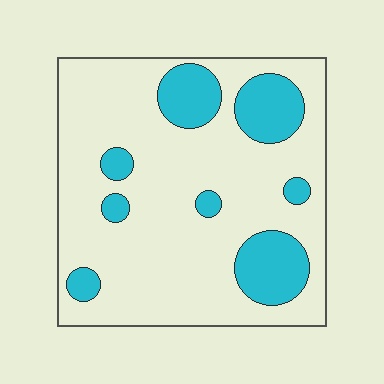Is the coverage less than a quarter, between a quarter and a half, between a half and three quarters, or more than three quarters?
Less than a quarter.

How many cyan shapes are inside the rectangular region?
8.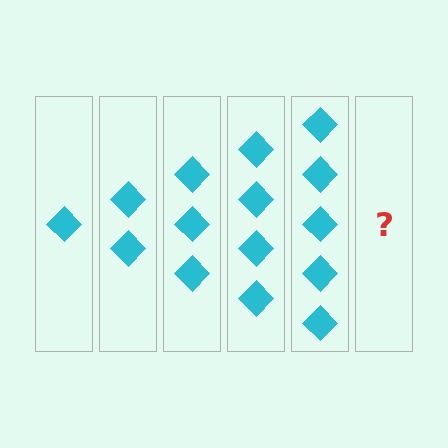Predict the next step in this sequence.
The next step is 6 diamonds.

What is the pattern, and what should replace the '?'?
The pattern is that each step adds one more diamond. The '?' should be 6 diamonds.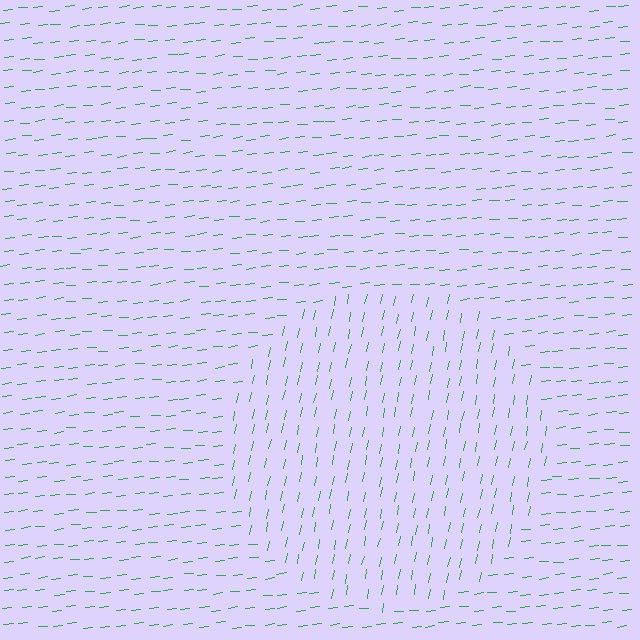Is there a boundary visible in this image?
Yes, there is a texture boundary formed by a change in line orientation.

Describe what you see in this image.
The image is filled with small green line segments. A circle region in the image has lines oriented differently from the surrounding lines, creating a visible texture boundary.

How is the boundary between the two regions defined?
The boundary is defined purely by a change in line orientation (approximately 73 degrees difference). All lines are the same color and thickness.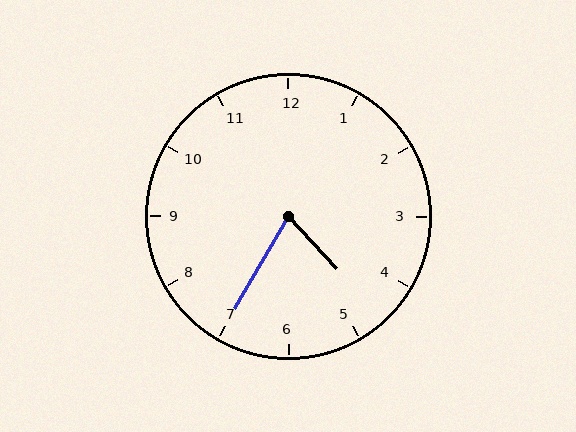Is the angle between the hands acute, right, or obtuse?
It is acute.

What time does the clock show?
4:35.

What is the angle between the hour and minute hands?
Approximately 72 degrees.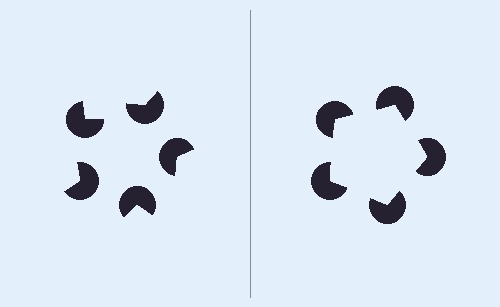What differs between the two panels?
The pac-man discs are positioned identically on both sides; only the wedge orientations differ. On the right they align to a pentagon; on the left they are misaligned.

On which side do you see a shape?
An illusory pentagon appears on the right side. On the left side the wedge cuts are rotated, so no coherent shape forms.